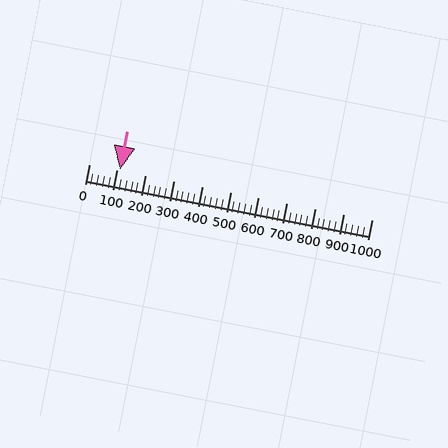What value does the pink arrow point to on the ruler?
The pink arrow points to approximately 110.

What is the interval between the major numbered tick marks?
The major tick marks are spaced 100 units apart.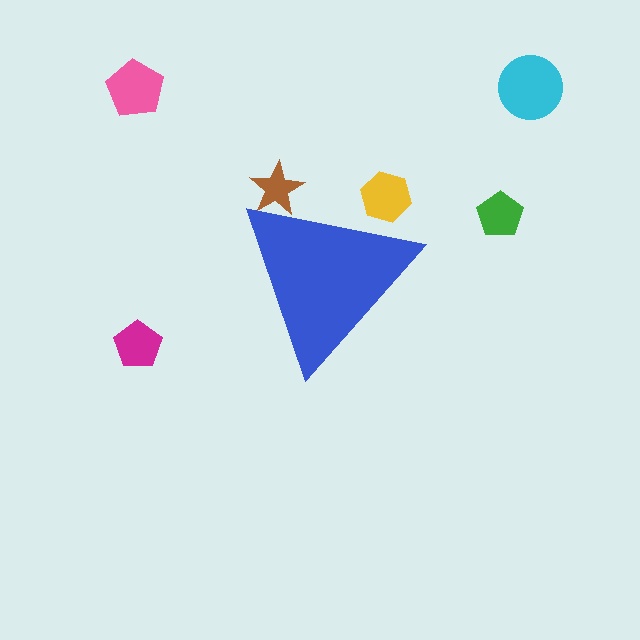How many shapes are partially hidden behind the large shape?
2 shapes are partially hidden.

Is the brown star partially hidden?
Yes, the brown star is partially hidden behind the blue triangle.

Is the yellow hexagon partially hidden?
Yes, the yellow hexagon is partially hidden behind the blue triangle.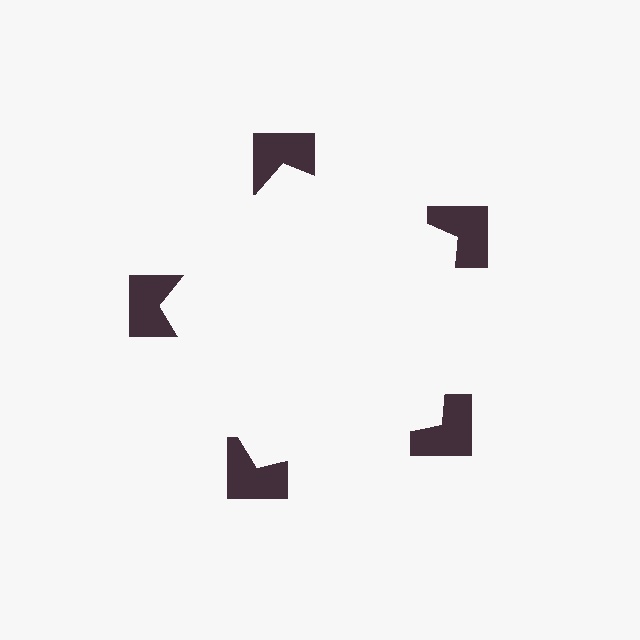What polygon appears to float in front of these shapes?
An illusory pentagon — its edges are inferred from the aligned wedge cuts in the notched squares, not physically drawn.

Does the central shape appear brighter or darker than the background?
It typically appears slightly brighter than the background, even though no actual brightness change is drawn.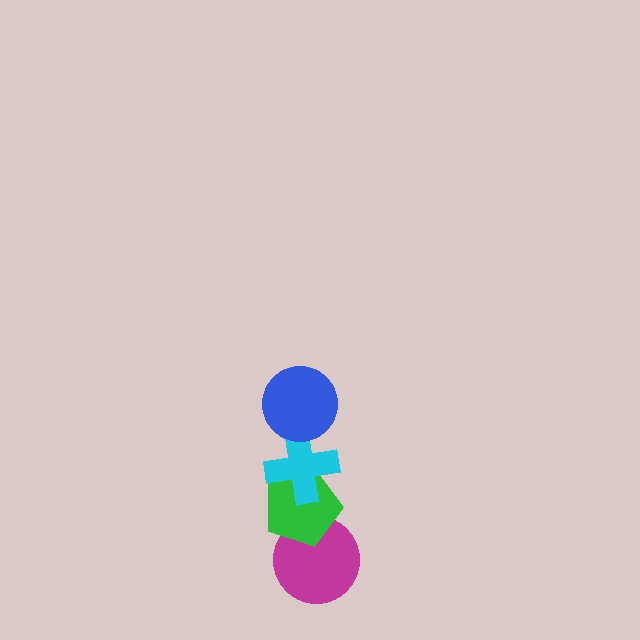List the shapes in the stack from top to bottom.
From top to bottom: the blue circle, the cyan cross, the green pentagon, the magenta circle.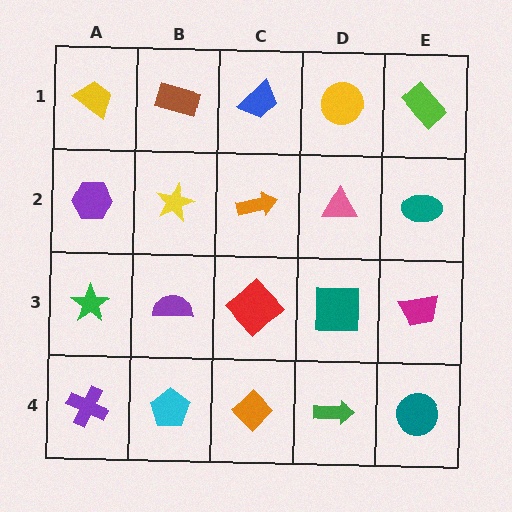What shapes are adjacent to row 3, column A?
A purple hexagon (row 2, column A), a purple cross (row 4, column A), a purple semicircle (row 3, column B).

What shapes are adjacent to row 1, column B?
A yellow star (row 2, column B), a yellow trapezoid (row 1, column A), a blue trapezoid (row 1, column C).